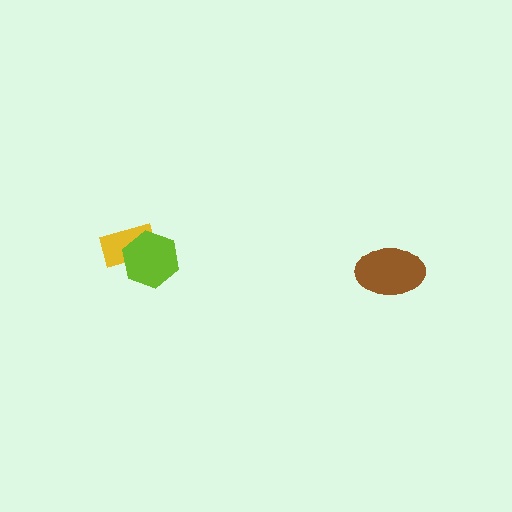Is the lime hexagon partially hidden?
No, no other shape covers it.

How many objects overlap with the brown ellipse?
0 objects overlap with the brown ellipse.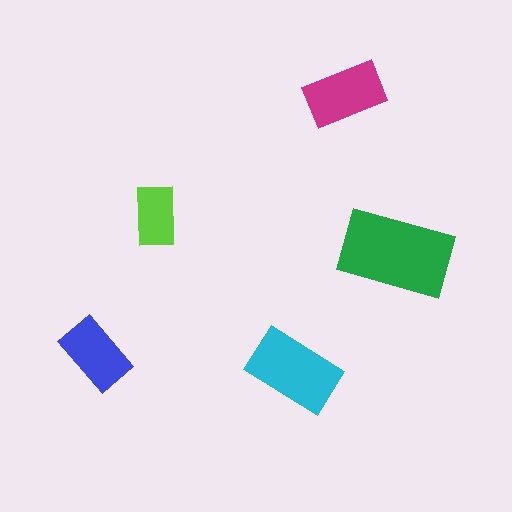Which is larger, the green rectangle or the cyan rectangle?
The green one.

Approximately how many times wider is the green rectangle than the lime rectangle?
About 2 times wider.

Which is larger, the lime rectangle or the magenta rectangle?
The magenta one.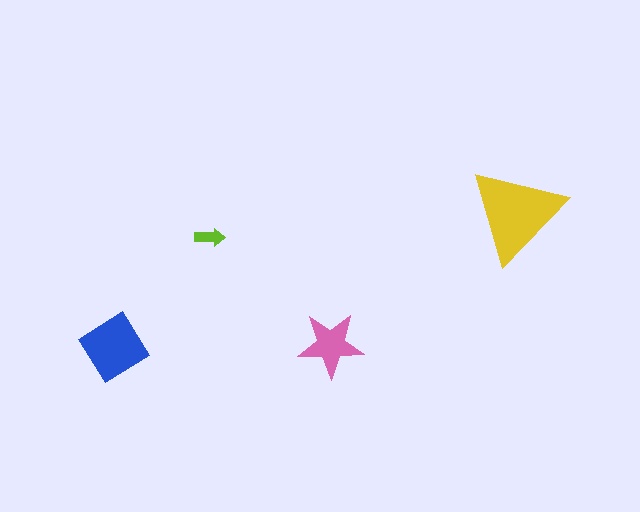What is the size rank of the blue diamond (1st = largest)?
2nd.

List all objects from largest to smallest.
The yellow triangle, the blue diamond, the pink star, the lime arrow.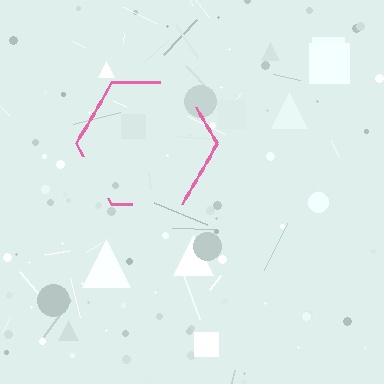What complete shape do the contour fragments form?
The contour fragments form a hexagon.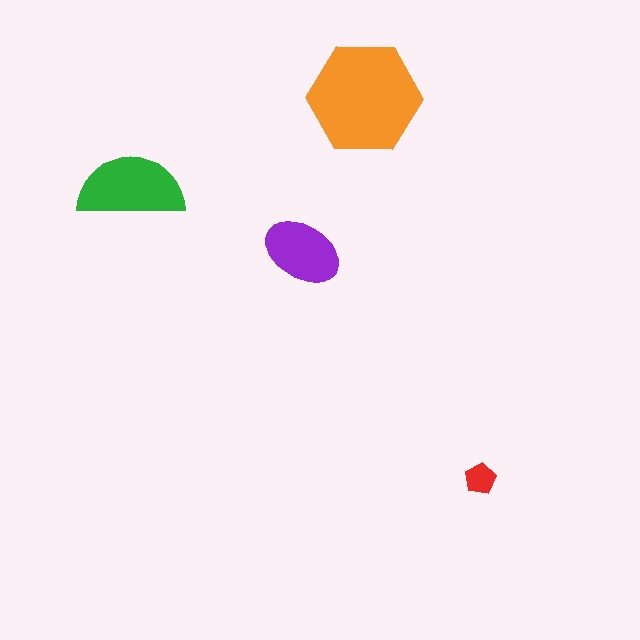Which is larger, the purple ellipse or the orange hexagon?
The orange hexagon.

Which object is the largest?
The orange hexagon.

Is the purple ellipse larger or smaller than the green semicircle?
Smaller.